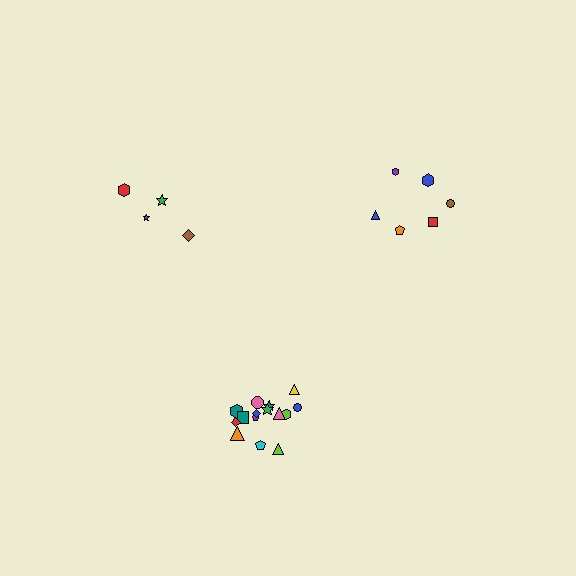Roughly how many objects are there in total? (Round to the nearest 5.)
Roughly 25 objects in total.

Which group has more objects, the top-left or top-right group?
The top-right group.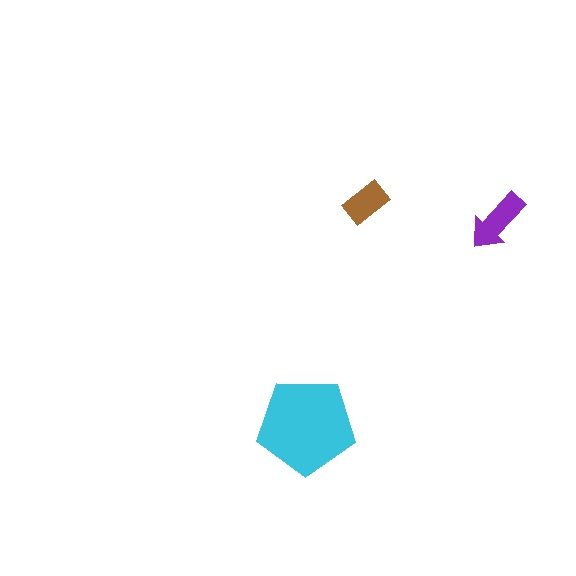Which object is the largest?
The cyan pentagon.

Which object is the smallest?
The brown rectangle.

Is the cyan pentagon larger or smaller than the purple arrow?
Larger.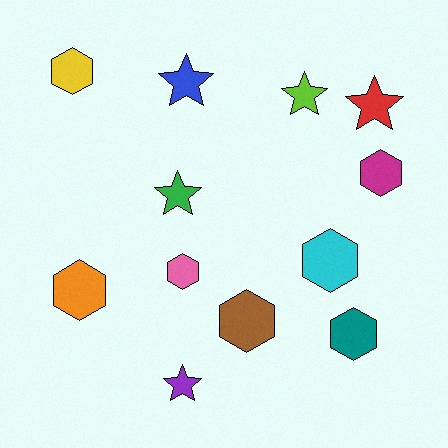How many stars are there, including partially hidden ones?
There are 5 stars.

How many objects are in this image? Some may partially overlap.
There are 12 objects.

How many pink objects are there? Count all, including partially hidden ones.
There is 1 pink object.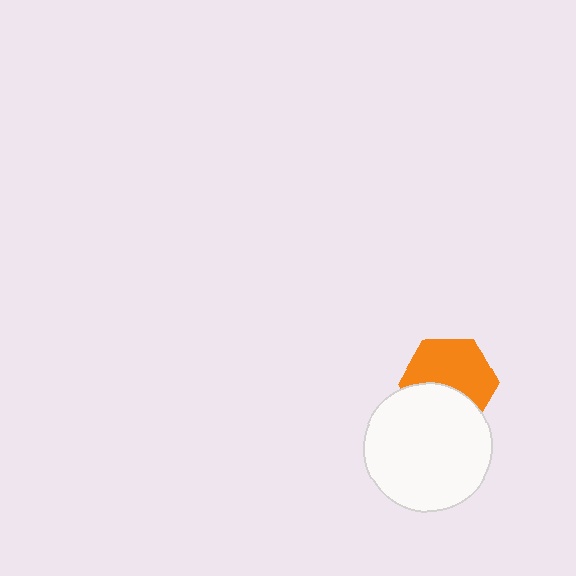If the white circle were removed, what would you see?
You would see the complete orange hexagon.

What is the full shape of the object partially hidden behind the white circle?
The partially hidden object is an orange hexagon.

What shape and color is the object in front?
The object in front is a white circle.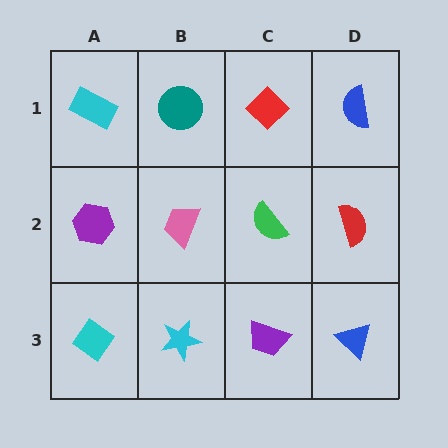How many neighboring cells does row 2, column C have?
4.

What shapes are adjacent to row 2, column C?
A red diamond (row 1, column C), a purple trapezoid (row 3, column C), a pink trapezoid (row 2, column B), a red semicircle (row 2, column D).